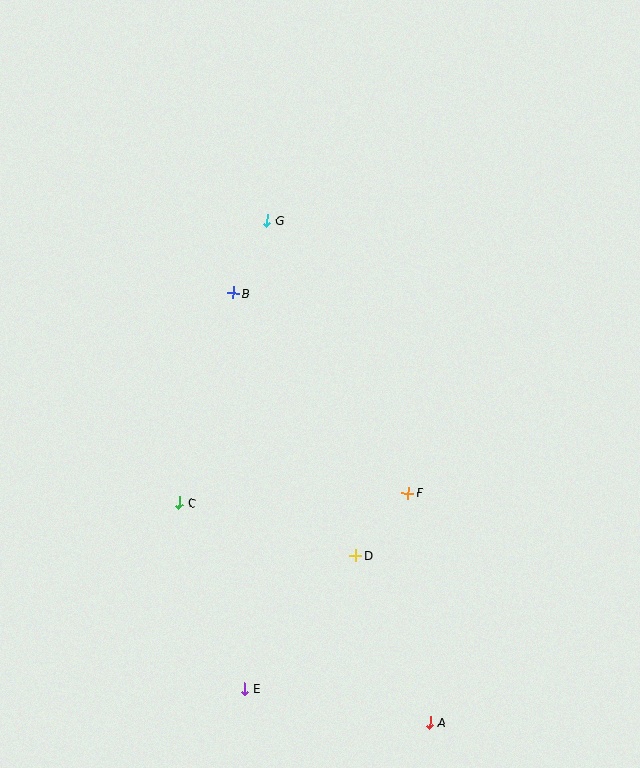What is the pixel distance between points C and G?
The distance between C and G is 296 pixels.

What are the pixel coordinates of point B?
Point B is at (233, 293).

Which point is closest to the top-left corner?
Point G is closest to the top-left corner.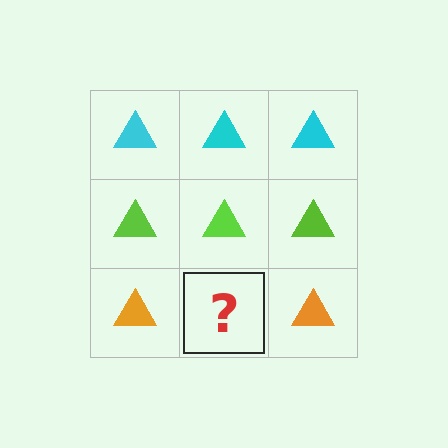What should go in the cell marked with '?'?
The missing cell should contain an orange triangle.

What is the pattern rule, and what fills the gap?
The rule is that each row has a consistent color. The gap should be filled with an orange triangle.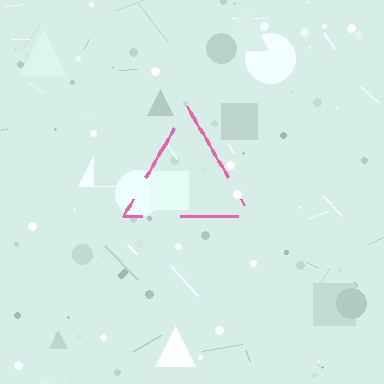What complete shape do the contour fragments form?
The contour fragments form a triangle.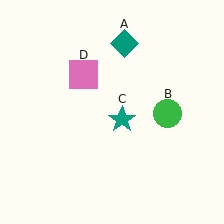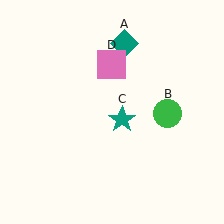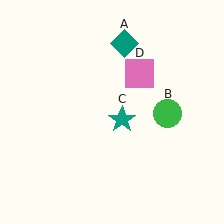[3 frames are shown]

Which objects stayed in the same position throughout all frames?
Teal diamond (object A) and green circle (object B) and teal star (object C) remained stationary.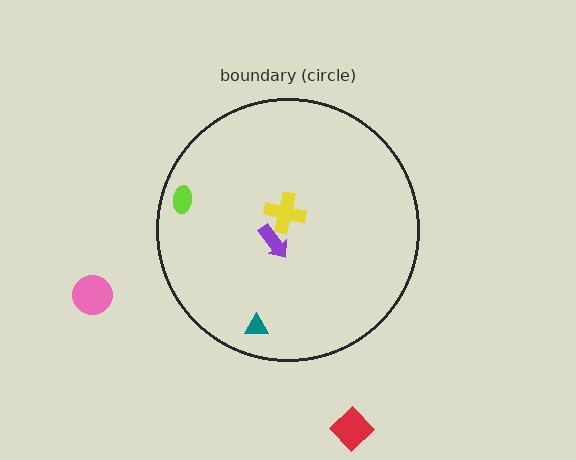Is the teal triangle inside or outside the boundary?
Inside.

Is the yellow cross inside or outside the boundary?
Inside.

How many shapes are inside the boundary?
4 inside, 2 outside.